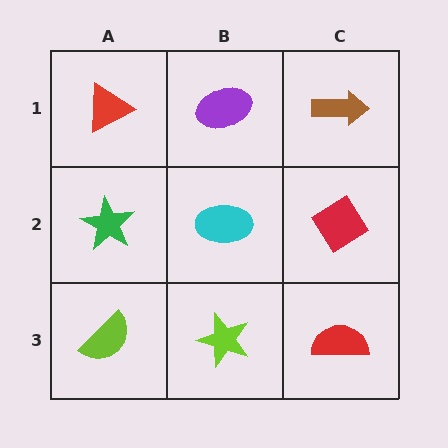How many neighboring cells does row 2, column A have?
3.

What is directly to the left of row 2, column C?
A cyan ellipse.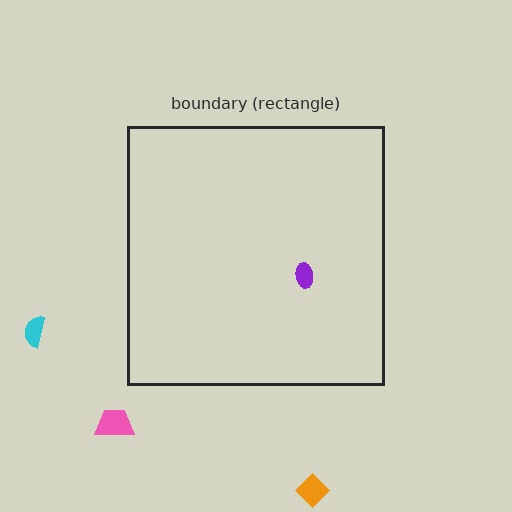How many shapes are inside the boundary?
1 inside, 3 outside.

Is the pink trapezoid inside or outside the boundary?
Outside.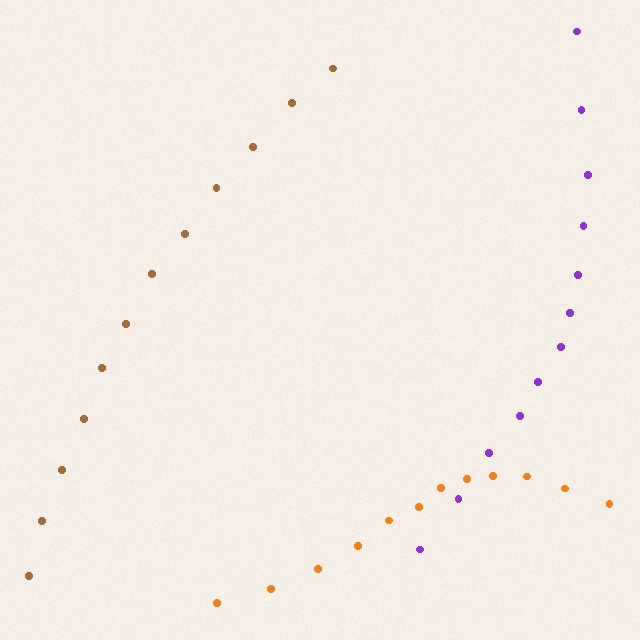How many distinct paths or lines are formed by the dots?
There are 3 distinct paths.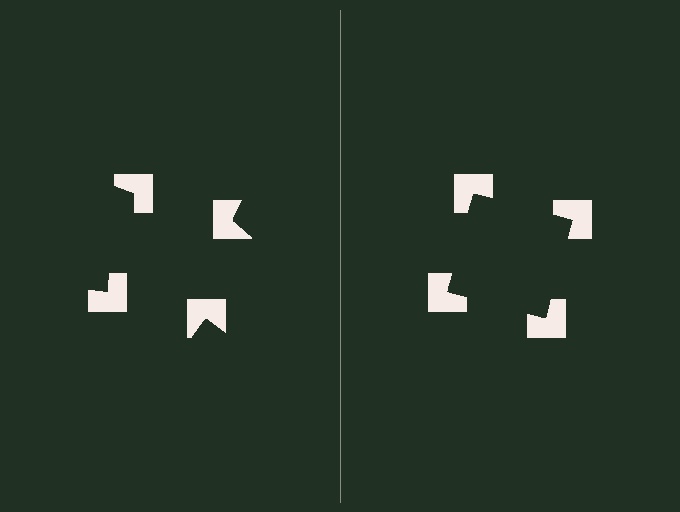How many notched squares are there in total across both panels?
8 — 4 on each side.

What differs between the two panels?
The notched squares are positioned identically on both sides; only the wedge orientations differ. On the right they align to a square; on the left they are misaligned.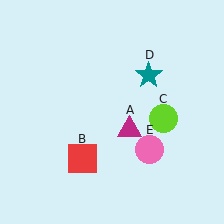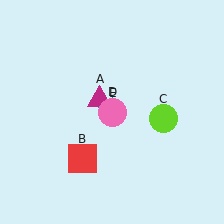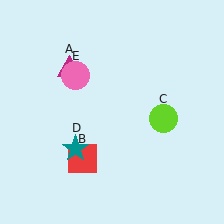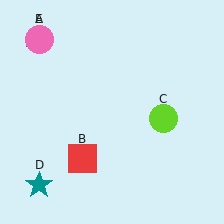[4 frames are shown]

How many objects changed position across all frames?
3 objects changed position: magenta triangle (object A), teal star (object D), pink circle (object E).